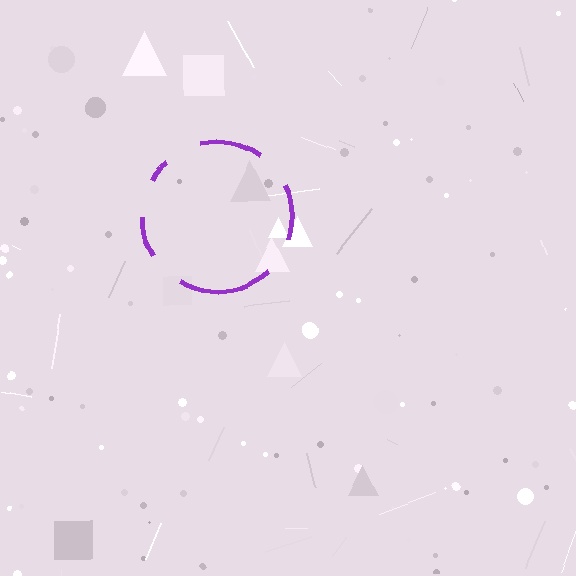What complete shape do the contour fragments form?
The contour fragments form a circle.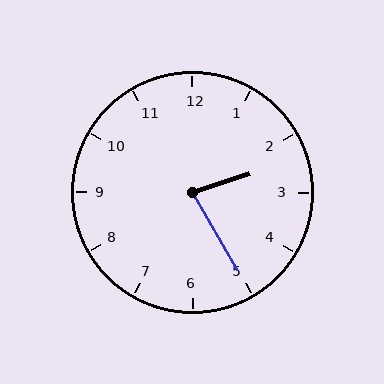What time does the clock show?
2:25.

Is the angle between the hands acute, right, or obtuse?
It is acute.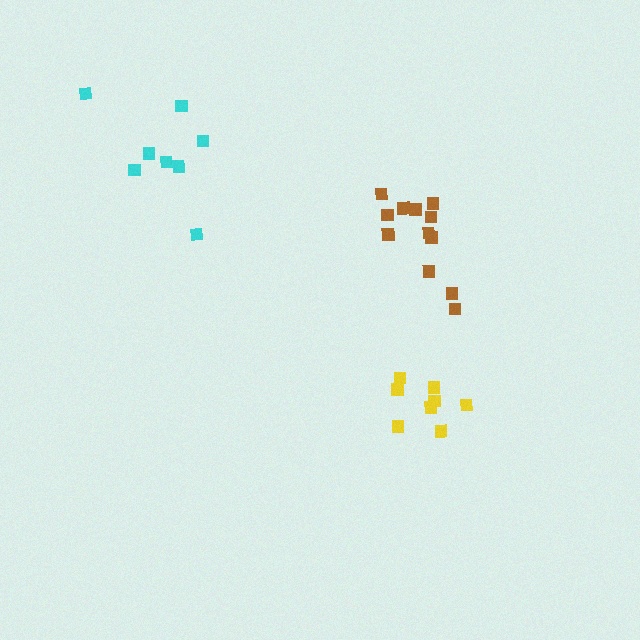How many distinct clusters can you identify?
There are 3 distinct clusters.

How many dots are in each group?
Group 1: 12 dots, Group 2: 8 dots, Group 3: 8 dots (28 total).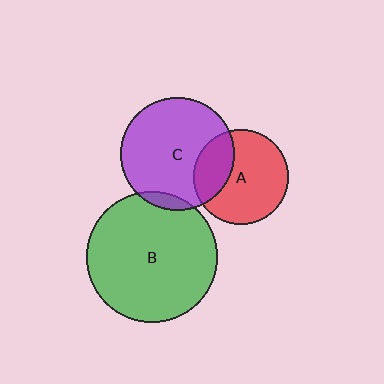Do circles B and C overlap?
Yes.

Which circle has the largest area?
Circle B (green).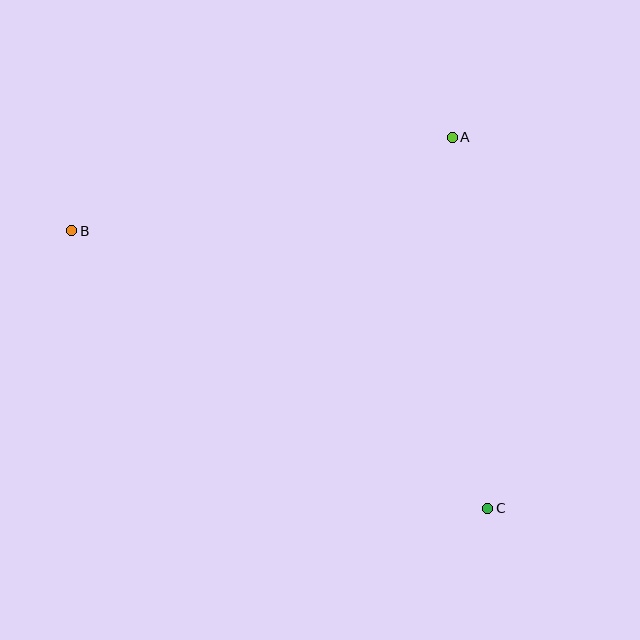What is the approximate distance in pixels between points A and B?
The distance between A and B is approximately 392 pixels.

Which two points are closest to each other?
Points A and C are closest to each other.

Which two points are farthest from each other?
Points B and C are farthest from each other.